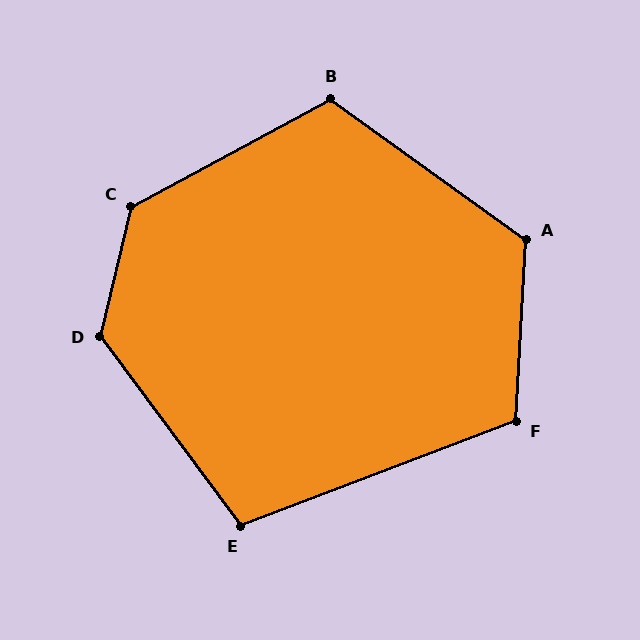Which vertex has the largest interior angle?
C, at approximately 132 degrees.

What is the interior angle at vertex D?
Approximately 130 degrees (obtuse).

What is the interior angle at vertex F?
Approximately 114 degrees (obtuse).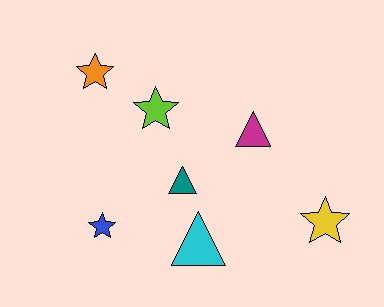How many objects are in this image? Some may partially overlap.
There are 7 objects.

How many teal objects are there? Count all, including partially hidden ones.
There is 1 teal object.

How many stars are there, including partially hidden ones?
There are 4 stars.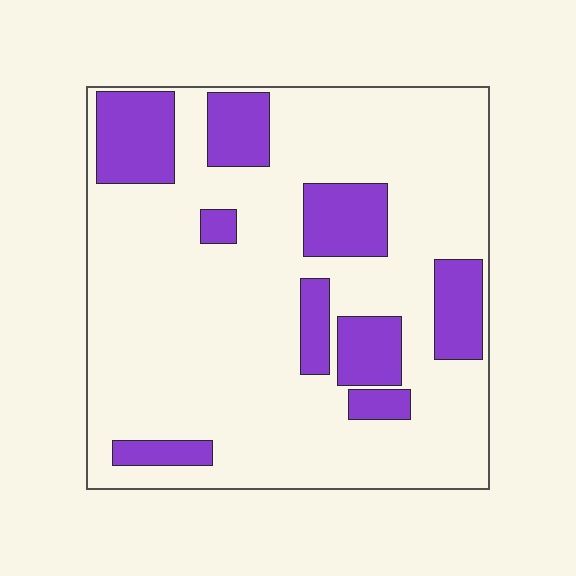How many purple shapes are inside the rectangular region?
9.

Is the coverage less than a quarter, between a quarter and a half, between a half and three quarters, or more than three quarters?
Less than a quarter.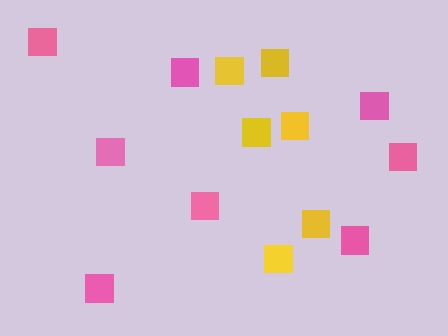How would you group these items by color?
There are 2 groups: one group of yellow squares (6) and one group of pink squares (8).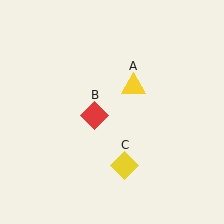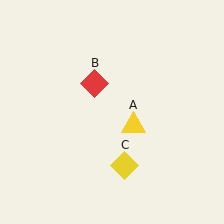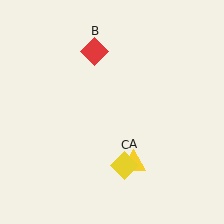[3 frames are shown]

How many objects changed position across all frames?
2 objects changed position: yellow triangle (object A), red diamond (object B).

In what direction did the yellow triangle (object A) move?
The yellow triangle (object A) moved down.